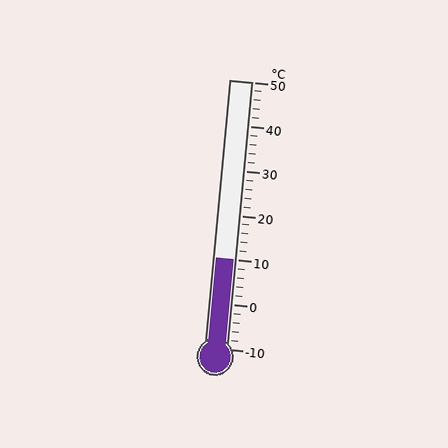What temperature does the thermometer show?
The thermometer shows approximately 10°C.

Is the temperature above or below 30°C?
The temperature is below 30°C.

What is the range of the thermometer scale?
The thermometer scale ranges from -10°C to 50°C.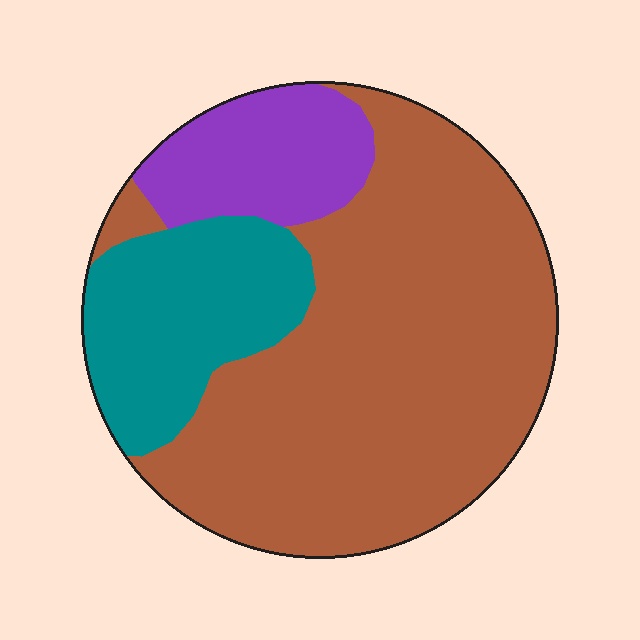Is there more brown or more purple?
Brown.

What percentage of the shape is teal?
Teal takes up between a sixth and a third of the shape.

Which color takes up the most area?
Brown, at roughly 65%.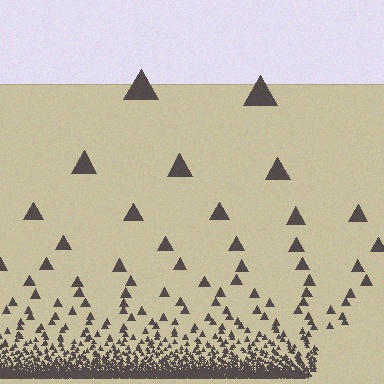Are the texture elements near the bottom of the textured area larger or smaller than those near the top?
Smaller. The gradient is inverted — elements near the bottom are smaller and denser.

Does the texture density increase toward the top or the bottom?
Density increases toward the bottom.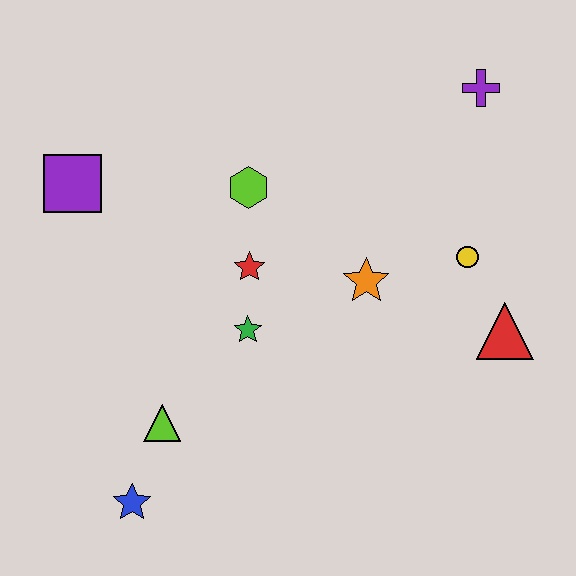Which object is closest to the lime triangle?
The blue star is closest to the lime triangle.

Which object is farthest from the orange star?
The blue star is farthest from the orange star.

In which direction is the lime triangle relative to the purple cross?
The lime triangle is below the purple cross.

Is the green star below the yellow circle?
Yes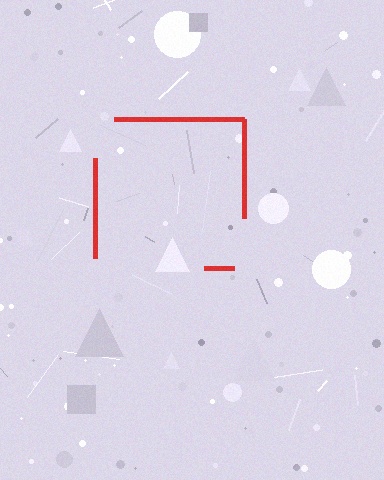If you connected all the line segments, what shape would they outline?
They would outline a square.